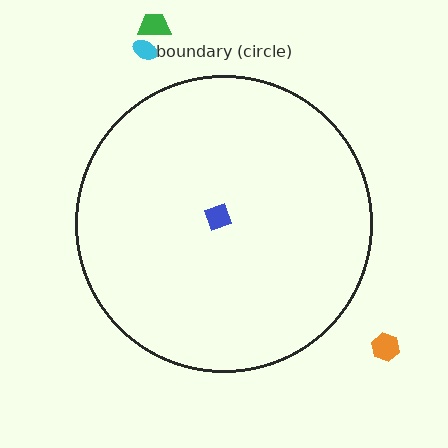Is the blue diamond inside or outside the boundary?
Inside.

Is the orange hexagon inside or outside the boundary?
Outside.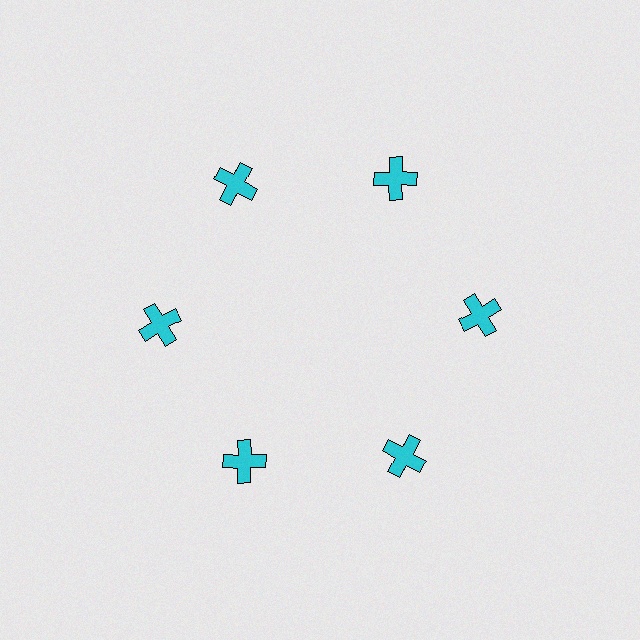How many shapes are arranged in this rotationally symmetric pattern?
There are 6 shapes, arranged in 6 groups of 1.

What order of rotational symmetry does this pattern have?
This pattern has 6-fold rotational symmetry.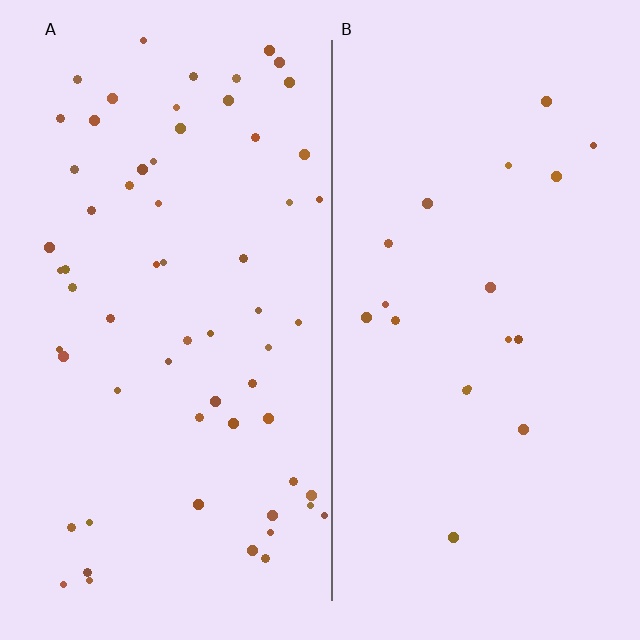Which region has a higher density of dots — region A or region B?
A (the left).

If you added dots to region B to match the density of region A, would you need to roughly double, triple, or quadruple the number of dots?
Approximately triple.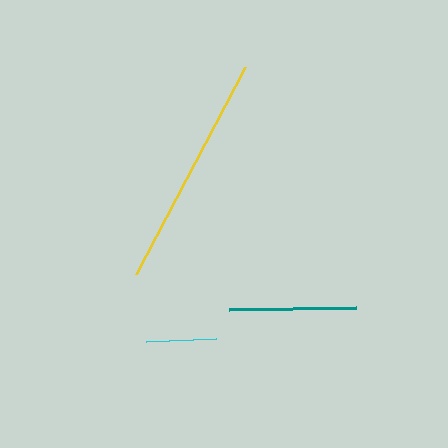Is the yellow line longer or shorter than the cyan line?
The yellow line is longer than the cyan line.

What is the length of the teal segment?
The teal segment is approximately 128 pixels long.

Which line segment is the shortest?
The cyan line is the shortest at approximately 71 pixels.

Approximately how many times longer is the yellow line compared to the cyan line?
The yellow line is approximately 3.3 times the length of the cyan line.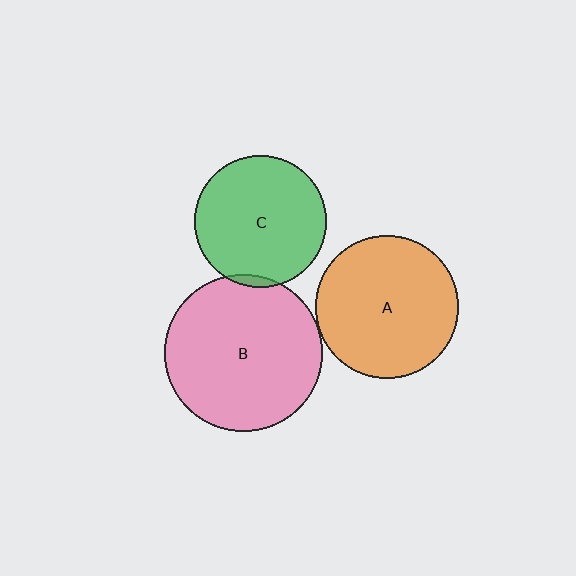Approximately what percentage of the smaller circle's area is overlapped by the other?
Approximately 5%.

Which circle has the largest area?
Circle B (pink).